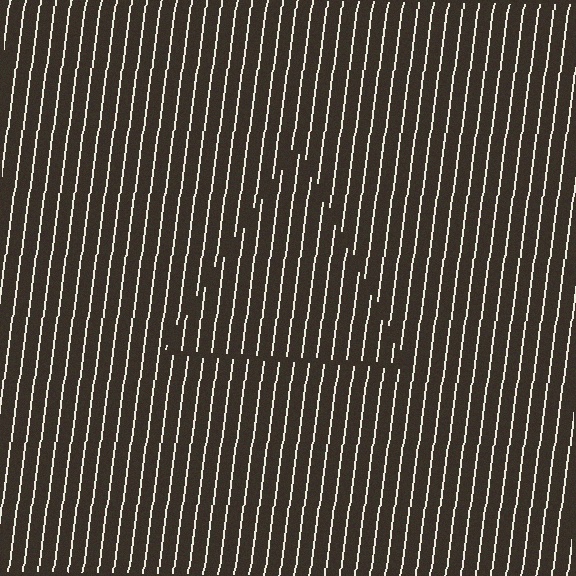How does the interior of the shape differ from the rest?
The interior of the shape contains the same grating, shifted by half a period — the contour is defined by the phase discontinuity where line-ends from the inner and outer gratings abut.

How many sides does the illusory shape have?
3 sides — the line-ends trace a triangle.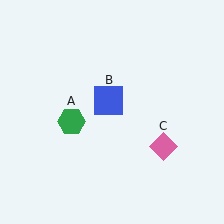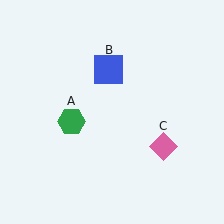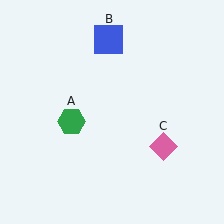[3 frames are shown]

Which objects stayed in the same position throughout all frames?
Green hexagon (object A) and pink diamond (object C) remained stationary.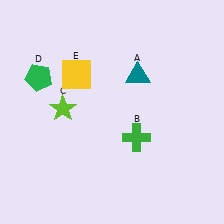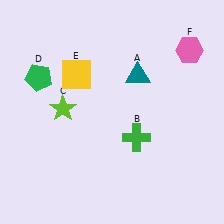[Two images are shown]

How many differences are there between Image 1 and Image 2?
There is 1 difference between the two images.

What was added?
A pink hexagon (F) was added in Image 2.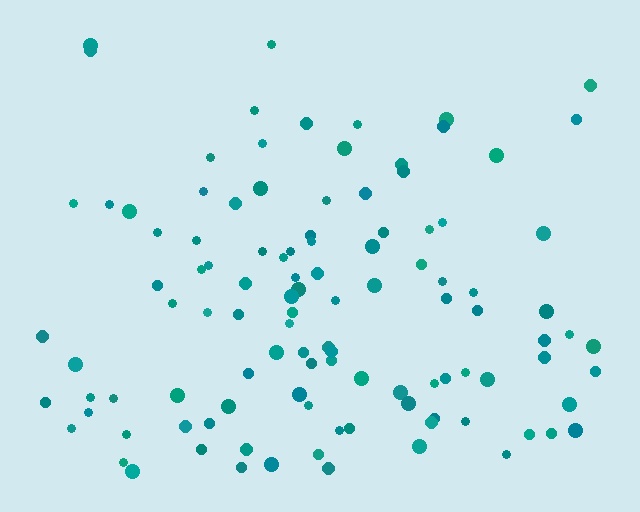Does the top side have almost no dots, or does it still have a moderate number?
Still a moderate number, just noticeably fewer than the bottom.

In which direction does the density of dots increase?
From top to bottom, with the bottom side densest.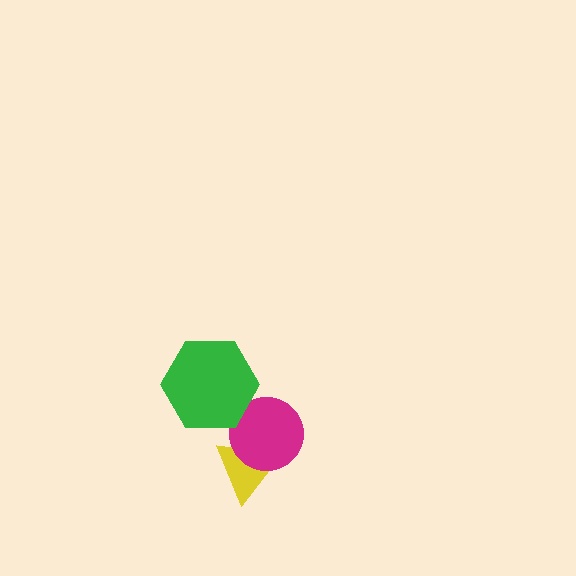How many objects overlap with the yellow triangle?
1 object overlaps with the yellow triangle.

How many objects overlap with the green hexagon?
1 object overlaps with the green hexagon.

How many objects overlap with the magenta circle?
2 objects overlap with the magenta circle.